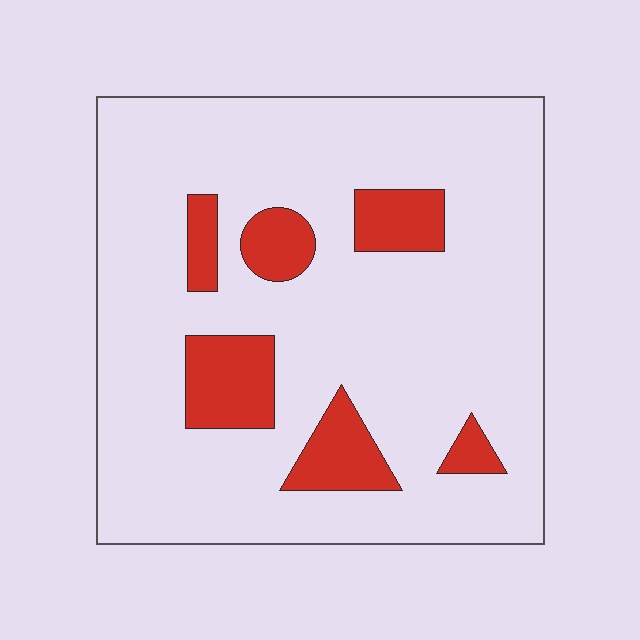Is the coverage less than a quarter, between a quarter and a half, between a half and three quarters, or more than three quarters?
Less than a quarter.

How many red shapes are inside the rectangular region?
6.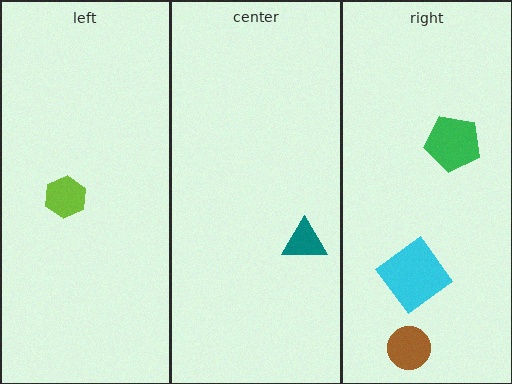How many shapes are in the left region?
1.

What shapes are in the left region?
The lime hexagon.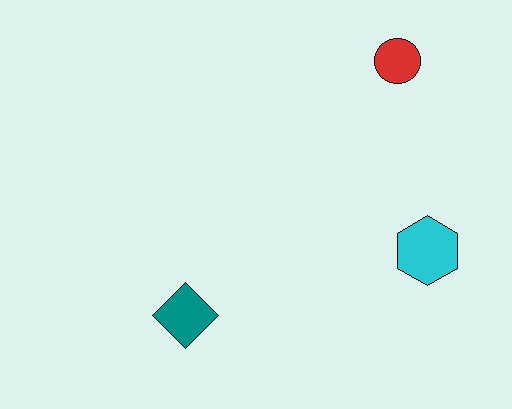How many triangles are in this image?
There are no triangles.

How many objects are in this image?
There are 3 objects.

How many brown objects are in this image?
There are no brown objects.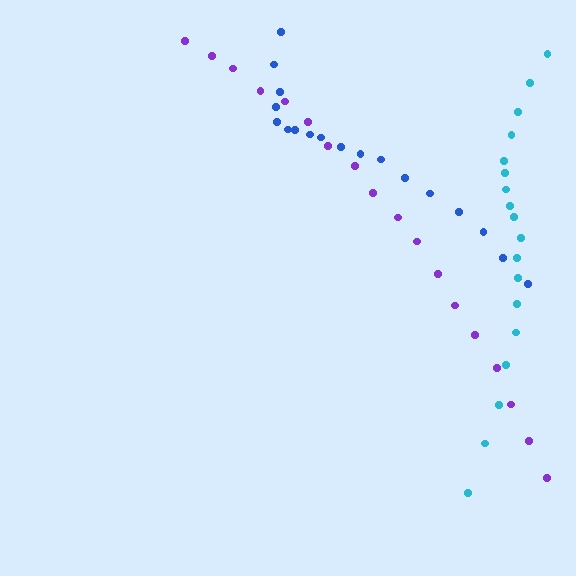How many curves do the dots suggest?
There are 3 distinct paths.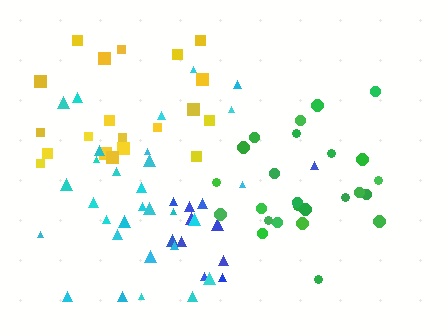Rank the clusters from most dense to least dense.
green, cyan, blue, yellow.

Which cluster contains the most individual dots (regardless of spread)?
Cyan (30).